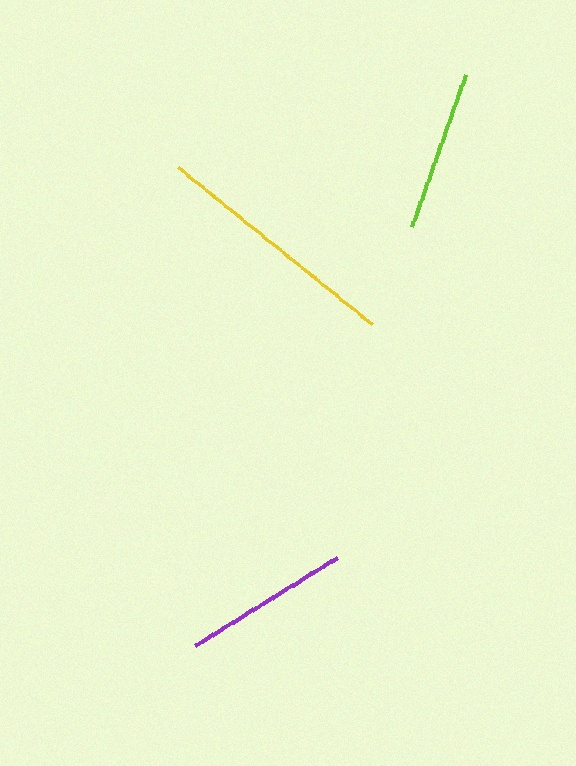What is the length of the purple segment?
The purple segment is approximately 166 pixels long.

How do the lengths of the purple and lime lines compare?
The purple and lime lines are approximately the same length.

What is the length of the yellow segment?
The yellow segment is approximately 249 pixels long.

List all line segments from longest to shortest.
From longest to shortest: yellow, purple, lime.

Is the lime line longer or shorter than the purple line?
The purple line is longer than the lime line.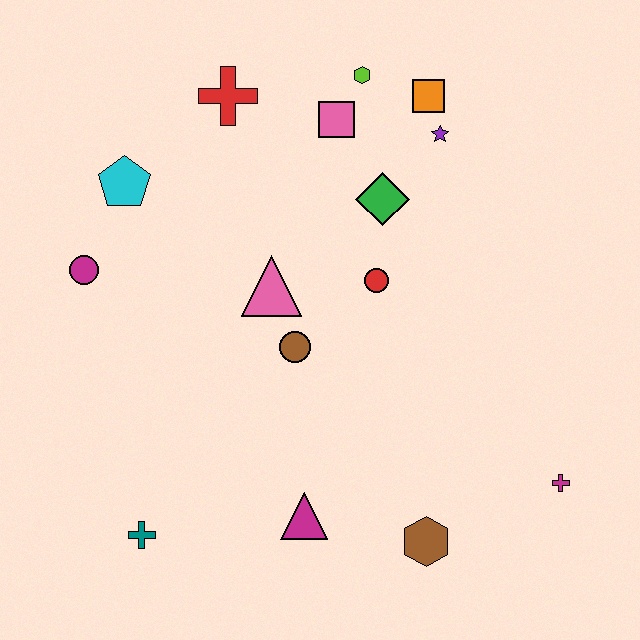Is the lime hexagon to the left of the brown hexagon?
Yes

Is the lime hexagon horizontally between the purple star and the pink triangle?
Yes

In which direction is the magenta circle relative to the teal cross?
The magenta circle is above the teal cross.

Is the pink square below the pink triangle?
No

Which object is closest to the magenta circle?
The cyan pentagon is closest to the magenta circle.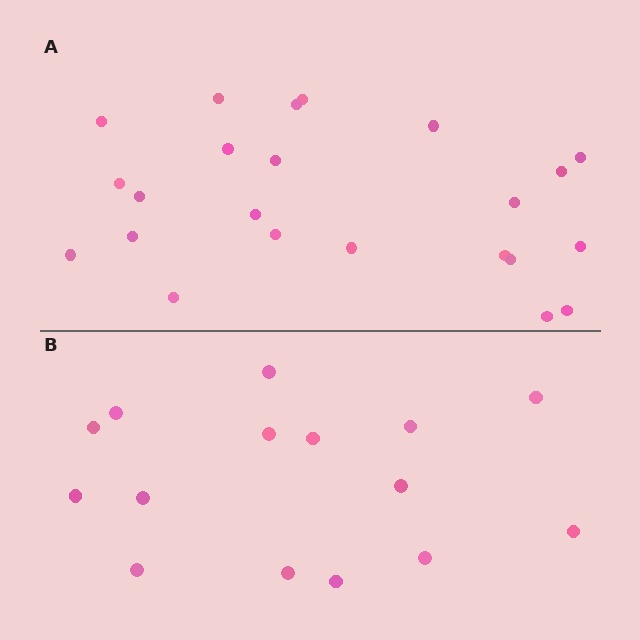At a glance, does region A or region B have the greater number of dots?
Region A (the top region) has more dots.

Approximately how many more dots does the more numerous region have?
Region A has roughly 8 or so more dots than region B.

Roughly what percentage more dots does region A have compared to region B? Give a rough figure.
About 55% more.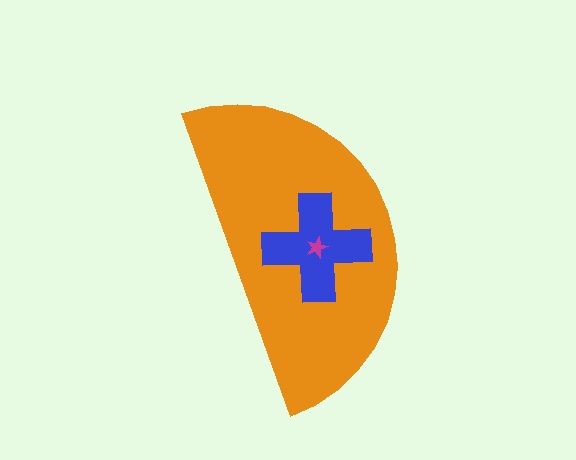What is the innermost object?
The magenta star.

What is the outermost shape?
The orange semicircle.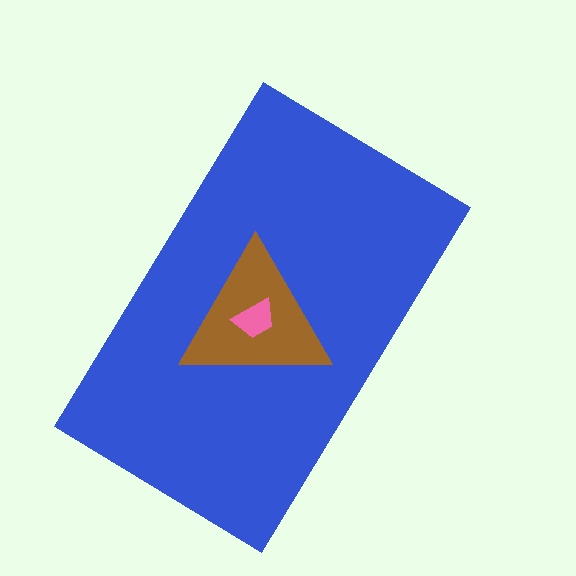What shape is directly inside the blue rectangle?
The brown triangle.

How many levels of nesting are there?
3.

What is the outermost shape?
The blue rectangle.